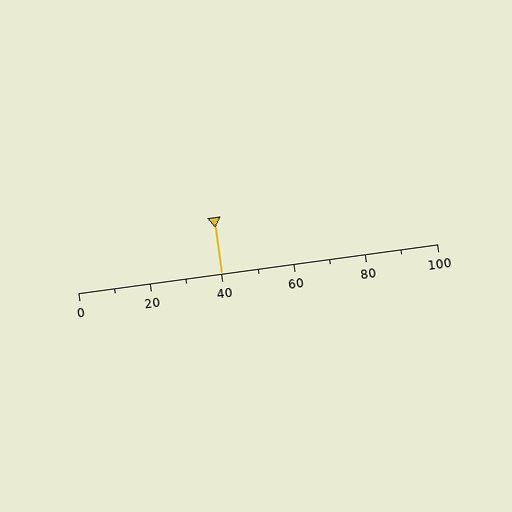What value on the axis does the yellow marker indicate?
The marker indicates approximately 40.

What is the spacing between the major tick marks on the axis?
The major ticks are spaced 20 apart.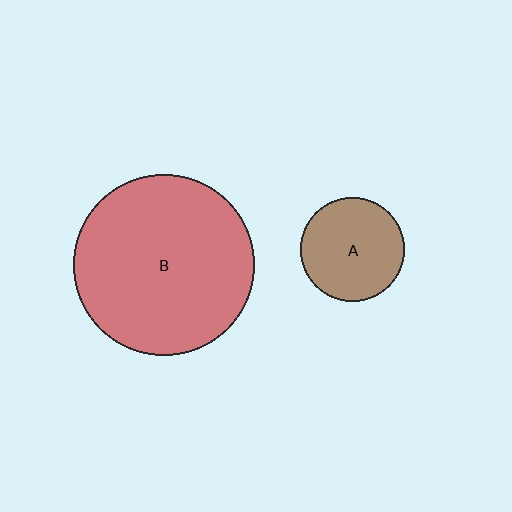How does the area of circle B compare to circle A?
Approximately 3.1 times.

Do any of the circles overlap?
No, none of the circles overlap.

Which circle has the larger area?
Circle B (red).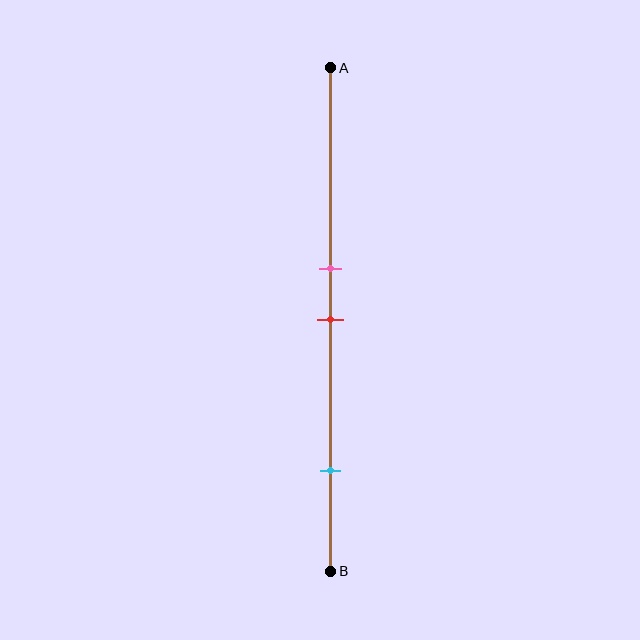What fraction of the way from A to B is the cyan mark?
The cyan mark is approximately 80% (0.8) of the way from A to B.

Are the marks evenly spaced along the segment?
No, the marks are not evenly spaced.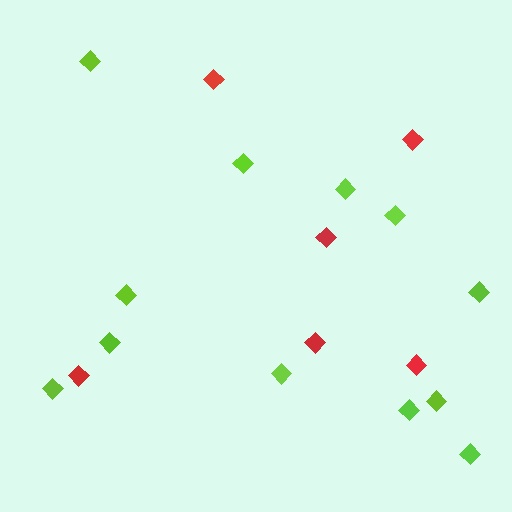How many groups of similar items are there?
There are 2 groups: one group of lime diamonds (12) and one group of red diamonds (6).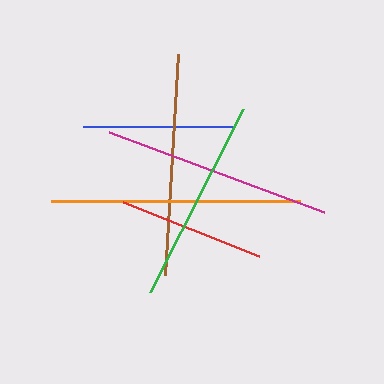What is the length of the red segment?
The red segment is approximately 146 pixels long.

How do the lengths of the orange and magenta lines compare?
The orange and magenta lines are approximately the same length.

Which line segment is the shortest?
The red line is the shortest at approximately 146 pixels.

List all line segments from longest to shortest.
From longest to shortest: orange, magenta, brown, green, blue, red.